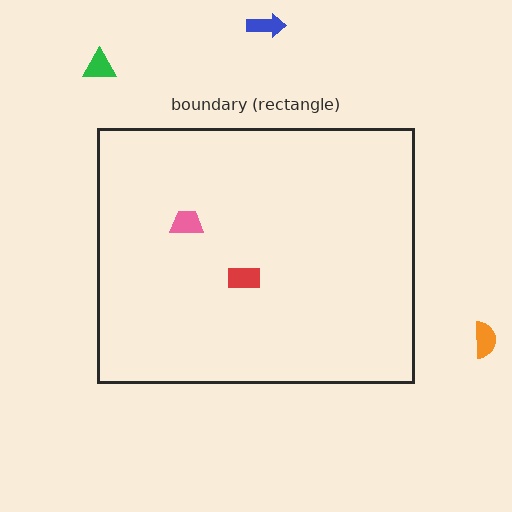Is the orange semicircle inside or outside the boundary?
Outside.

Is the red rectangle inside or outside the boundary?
Inside.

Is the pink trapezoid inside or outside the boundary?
Inside.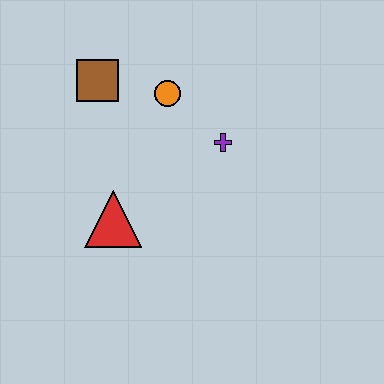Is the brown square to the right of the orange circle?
No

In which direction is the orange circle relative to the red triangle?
The orange circle is above the red triangle.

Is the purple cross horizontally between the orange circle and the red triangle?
No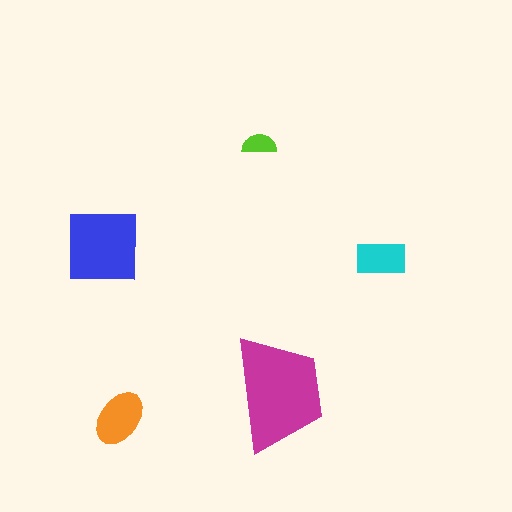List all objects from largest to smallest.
The magenta trapezoid, the blue square, the orange ellipse, the cyan rectangle, the lime semicircle.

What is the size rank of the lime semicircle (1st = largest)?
5th.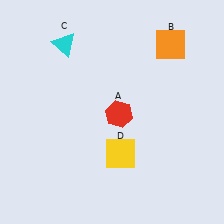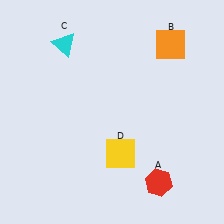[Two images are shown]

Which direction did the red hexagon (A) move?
The red hexagon (A) moved down.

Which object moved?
The red hexagon (A) moved down.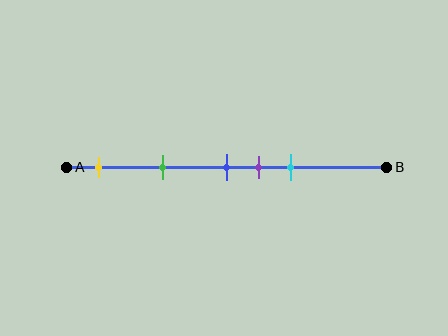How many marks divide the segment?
There are 5 marks dividing the segment.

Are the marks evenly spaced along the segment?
No, the marks are not evenly spaced.